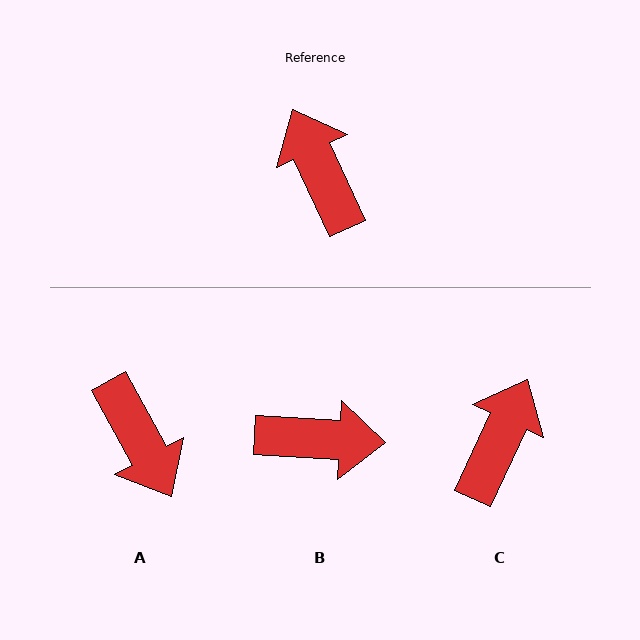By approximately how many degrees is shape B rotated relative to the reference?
Approximately 118 degrees clockwise.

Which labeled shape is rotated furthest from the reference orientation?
A, about 176 degrees away.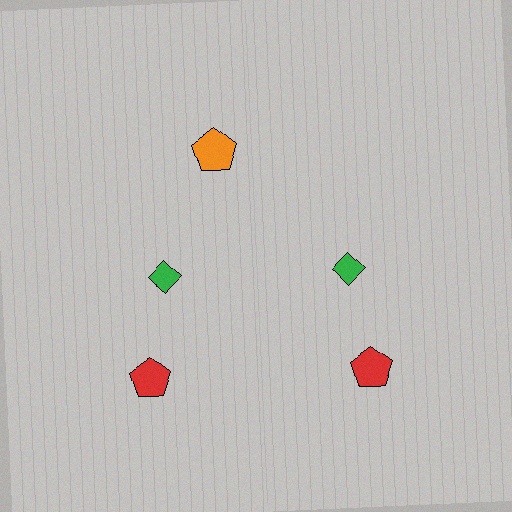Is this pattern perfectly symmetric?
No, the pattern is not perfectly symmetric. A orange pentagon is missing from the right side.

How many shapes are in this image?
There are 5 shapes in this image.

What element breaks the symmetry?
A orange pentagon is missing from the right side.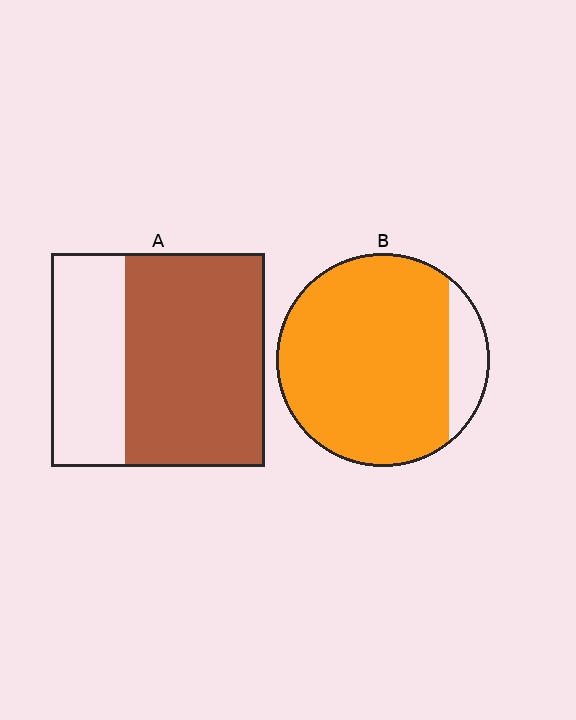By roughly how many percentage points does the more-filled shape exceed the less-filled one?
By roughly 20 percentage points (B over A).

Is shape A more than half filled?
Yes.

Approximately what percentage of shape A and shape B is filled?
A is approximately 65% and B is approximately 85%.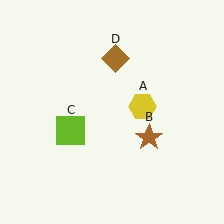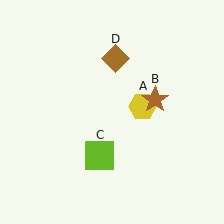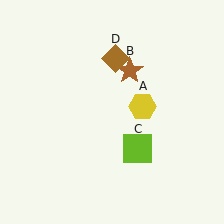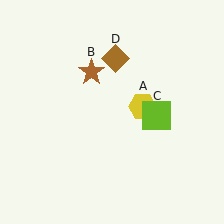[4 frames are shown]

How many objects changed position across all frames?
2 objects changed position: brown star (object B), lime square (object C).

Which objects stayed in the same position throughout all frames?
Yellow hexagon (object A) and brown diamond (object D) remained stationary.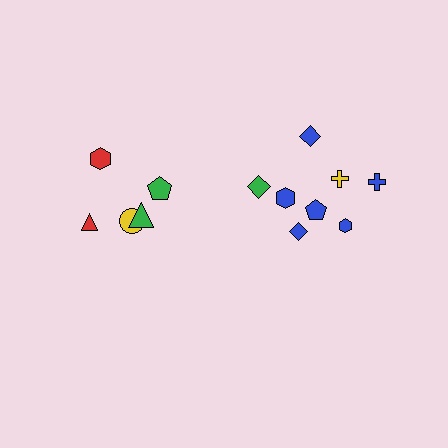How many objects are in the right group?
There are 8 objects.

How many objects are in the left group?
There are 5 objects.